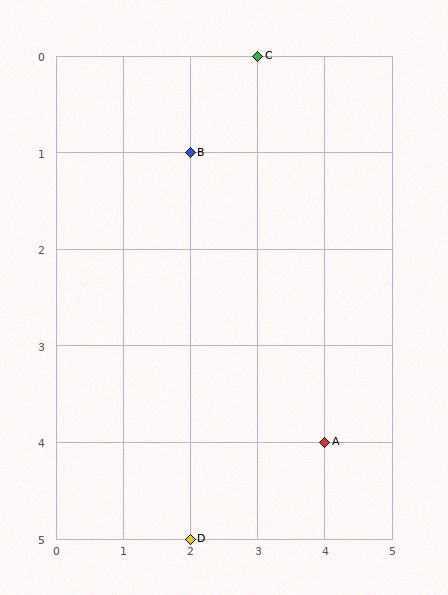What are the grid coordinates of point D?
Point D is at grid coordinates (2, 5).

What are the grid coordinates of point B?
Point B is at grid coordinates (2, 1).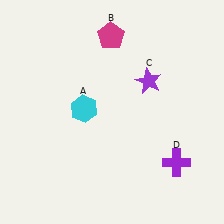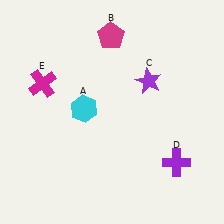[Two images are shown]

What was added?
A magenta cross (E) was added in Image 2.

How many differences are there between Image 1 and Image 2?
There is 1 difference between the two images.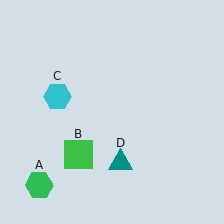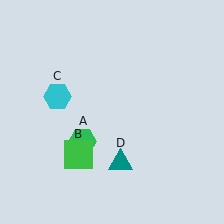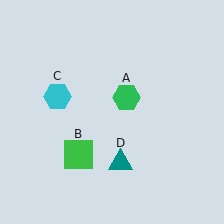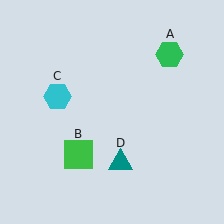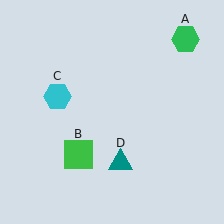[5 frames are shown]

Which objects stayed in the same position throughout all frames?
Green square (object B) and cyan hexagon (object C) and teal triangle (object D) remained stationary.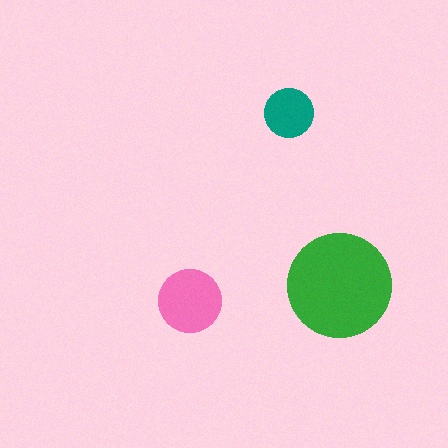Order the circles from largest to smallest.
the green one, the pink one, the teal one.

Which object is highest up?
The teal circle is topmost.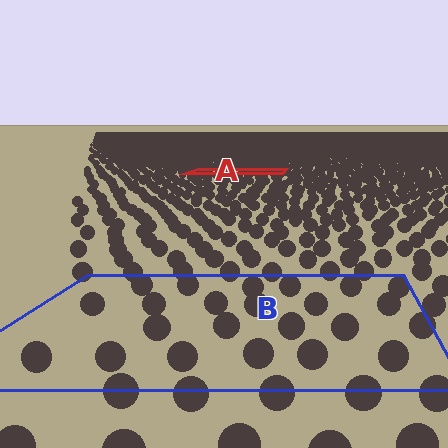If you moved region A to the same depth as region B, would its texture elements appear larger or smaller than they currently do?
They would appear larger. At a closer depth, the same texture elements are projected at a bigger on-screen size.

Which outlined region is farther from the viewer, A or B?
Region A is farther from the viewer — the texture elements inside it appear smaller and more densely packed.